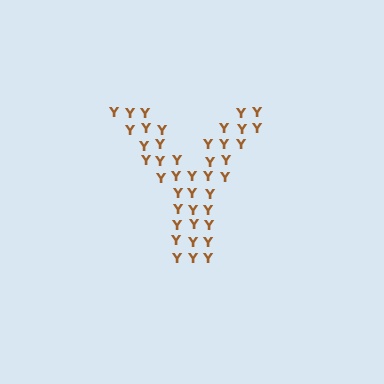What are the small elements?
The small elements are letter Y's.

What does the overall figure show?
The overall figure shows the letter Y.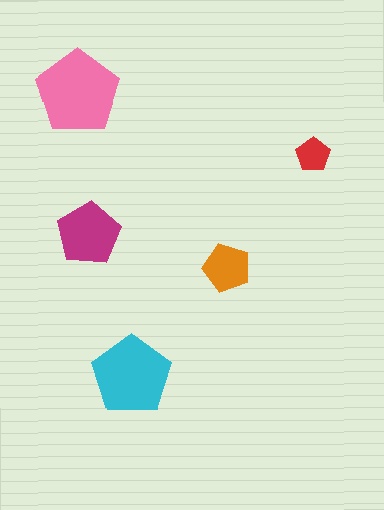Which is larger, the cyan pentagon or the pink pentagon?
The pink one.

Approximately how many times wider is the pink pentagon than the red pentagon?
About 2.5 times wider.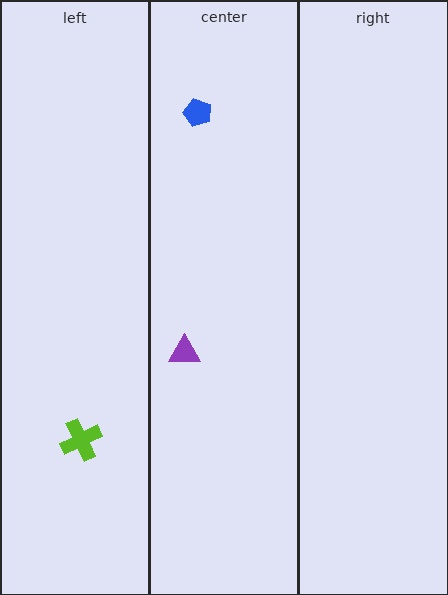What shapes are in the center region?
The purple triangle, the blue pentagon.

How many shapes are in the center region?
2.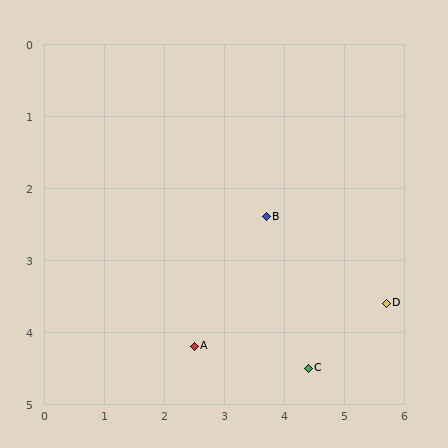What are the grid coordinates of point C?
Point C is at approximately (4.4, 4.5).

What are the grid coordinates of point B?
Point B is at approximately (3.7, 2.4).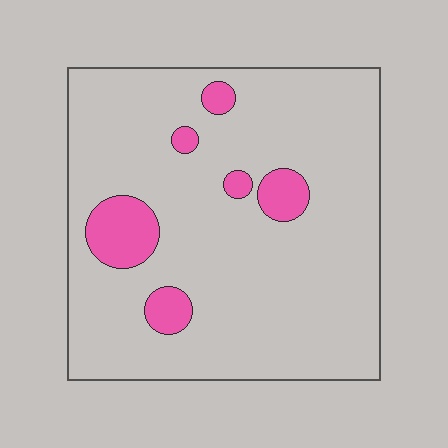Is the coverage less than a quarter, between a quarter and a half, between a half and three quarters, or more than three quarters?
Less than a quarter.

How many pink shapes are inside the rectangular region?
6.